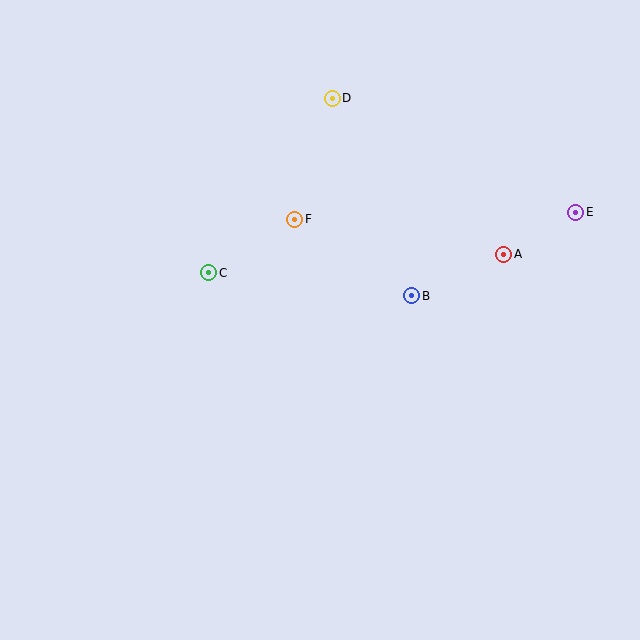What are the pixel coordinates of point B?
Point B is at (412, 296).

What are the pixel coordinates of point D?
Point D is at (332, 98).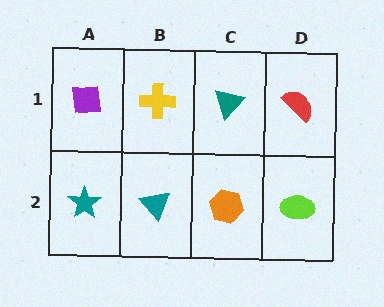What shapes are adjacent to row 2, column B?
A yellow cross (row 1, column B), a teal star (row 2, column A), an orange hexagon (row 2, column C).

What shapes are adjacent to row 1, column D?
A lime ellipse (row 2, column D), a teal triangle (row 1, column C).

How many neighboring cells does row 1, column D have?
2.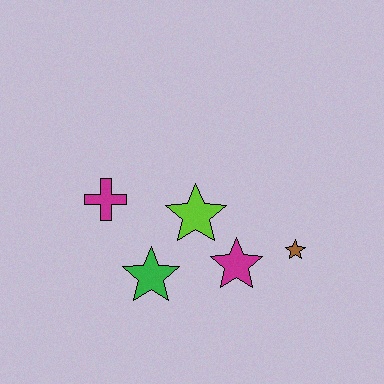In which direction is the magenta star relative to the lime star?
The magenta star is below the lime star.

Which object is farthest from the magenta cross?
The brown star is farthest from the magenta cross.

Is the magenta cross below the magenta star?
No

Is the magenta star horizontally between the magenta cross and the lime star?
No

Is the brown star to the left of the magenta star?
No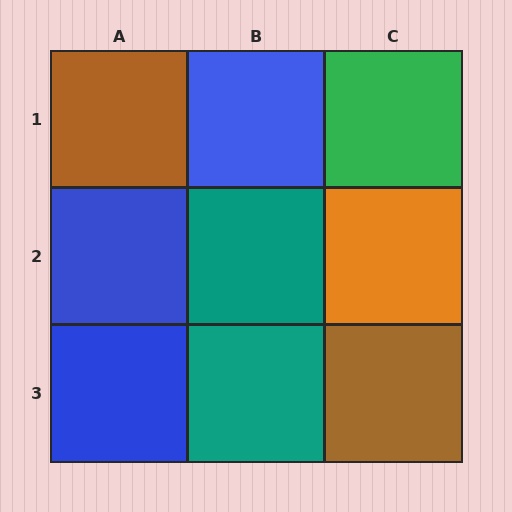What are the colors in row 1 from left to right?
Brown, blue, green.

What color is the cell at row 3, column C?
Brown.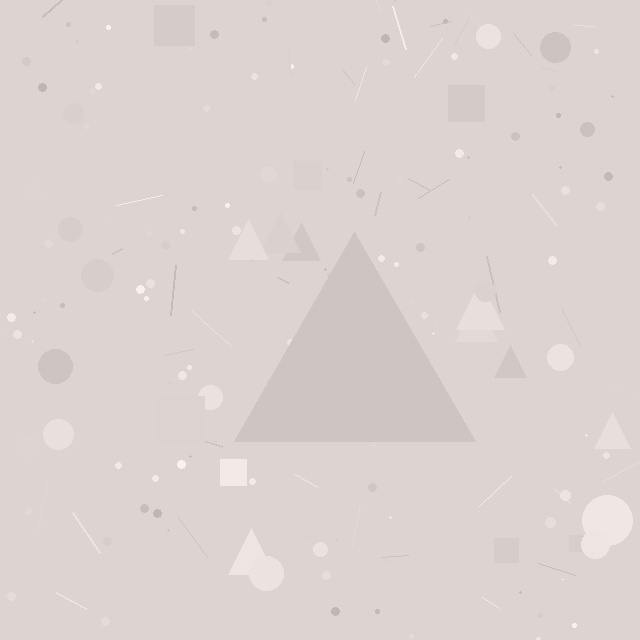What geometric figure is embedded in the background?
A triangle is embedded in the background.